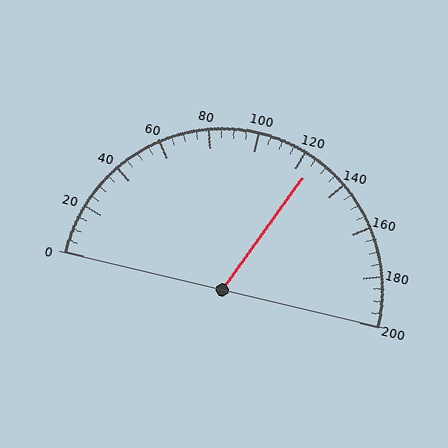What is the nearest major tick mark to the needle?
The nearest major tick mark is 120.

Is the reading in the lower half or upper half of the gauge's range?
The reading is in the upper half of the range (0 to 200).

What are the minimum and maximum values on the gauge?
The gauge ranges from 0 to 200.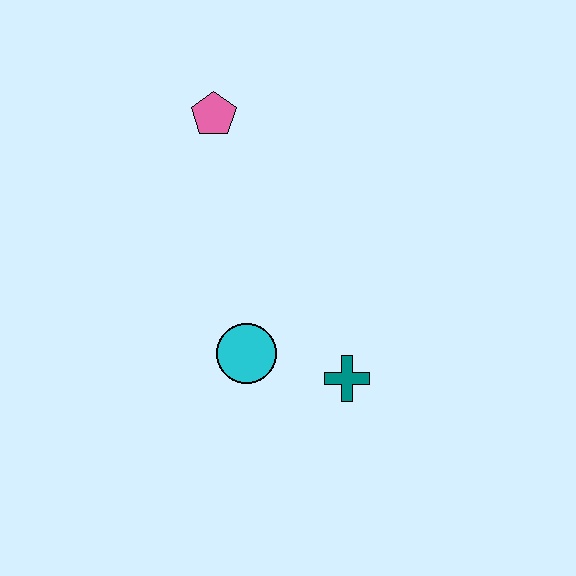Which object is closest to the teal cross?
The cyan circle is closest to the teal cross.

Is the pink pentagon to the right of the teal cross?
No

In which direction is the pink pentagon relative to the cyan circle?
The pink pentagon is above the cyan circle.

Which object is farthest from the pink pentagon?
The teal cross is farthest from the pink pentagon.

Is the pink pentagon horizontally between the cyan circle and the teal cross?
No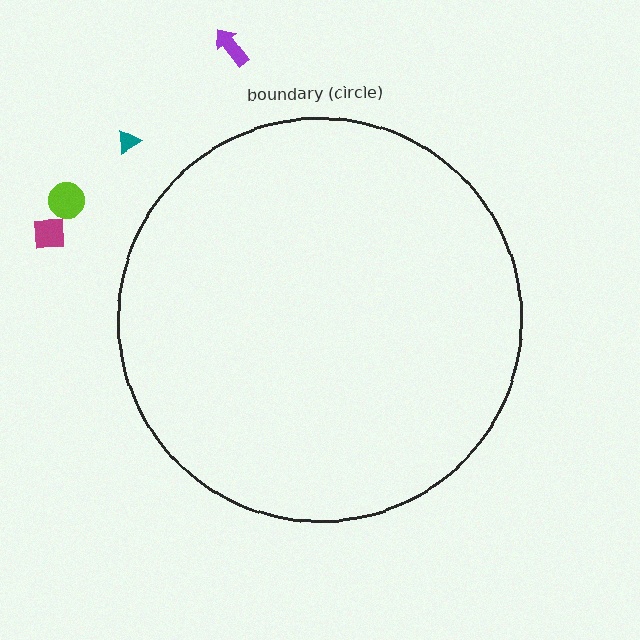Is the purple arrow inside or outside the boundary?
Outside.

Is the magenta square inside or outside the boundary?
Outside.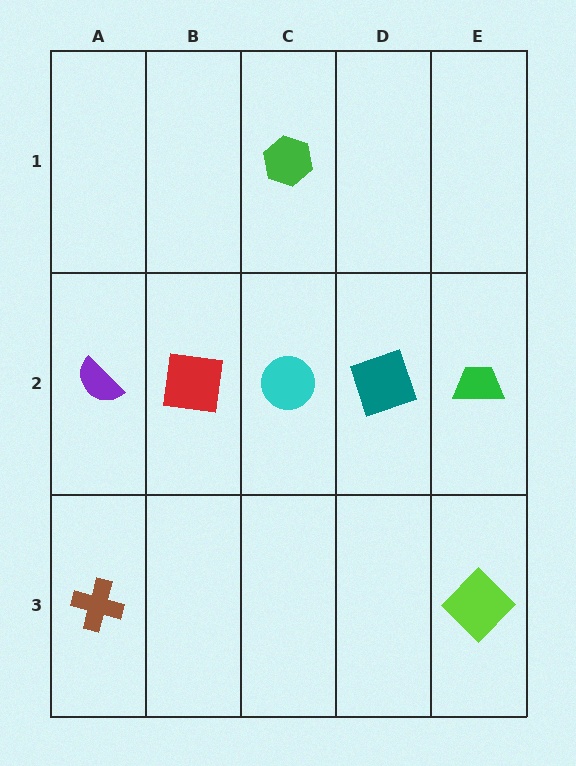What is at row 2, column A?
A purple semicircle.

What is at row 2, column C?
A cyan circle.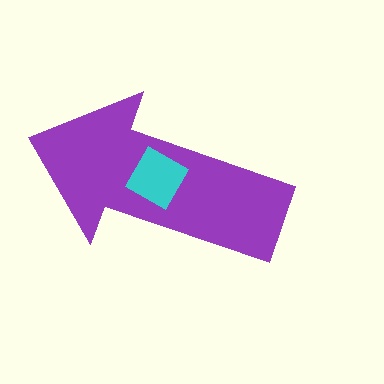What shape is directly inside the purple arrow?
The cyan square.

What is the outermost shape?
The purple arrow.